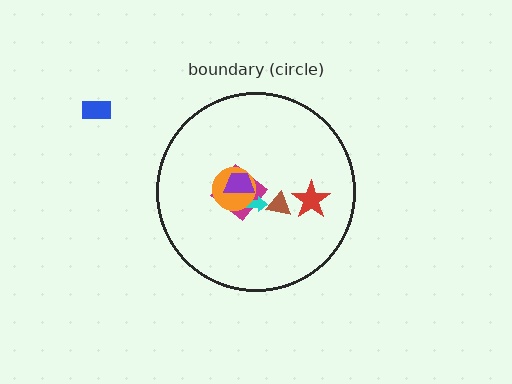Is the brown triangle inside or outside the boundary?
Inside.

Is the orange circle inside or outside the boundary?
Inside.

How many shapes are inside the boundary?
6 inside, 1 outside.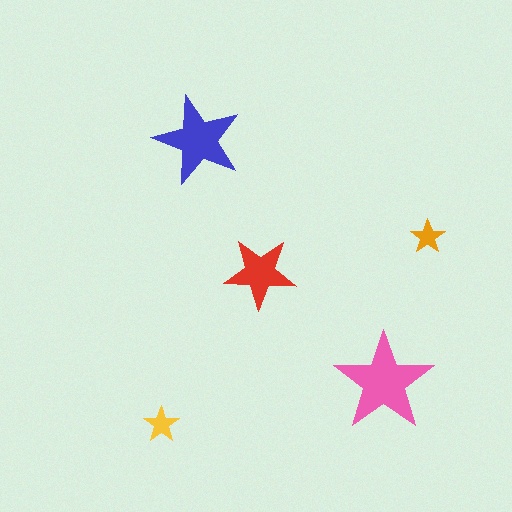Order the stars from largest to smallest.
the pink one, the blue one, the red one, the yellow one, the orange one.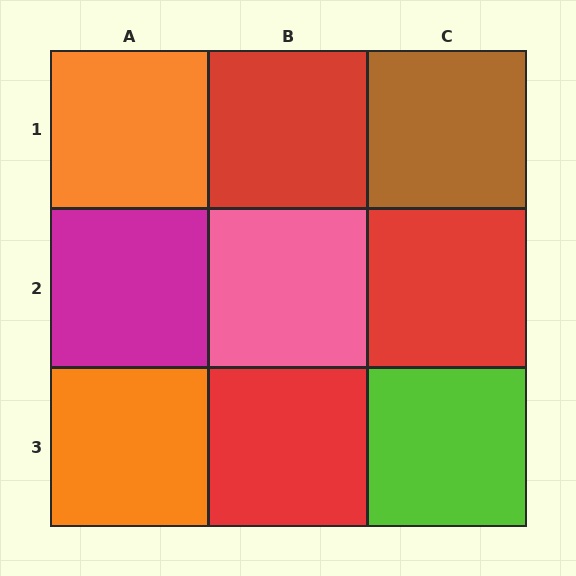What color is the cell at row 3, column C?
Lime.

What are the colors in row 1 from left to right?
Orange, red, brown.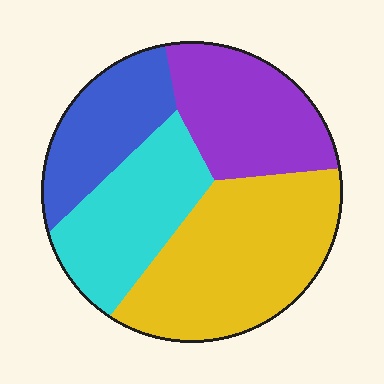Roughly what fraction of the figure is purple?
Purple covers about 25% of the figure.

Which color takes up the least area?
Blue, at roughly 20%.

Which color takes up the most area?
Yellow, at roughly 35%.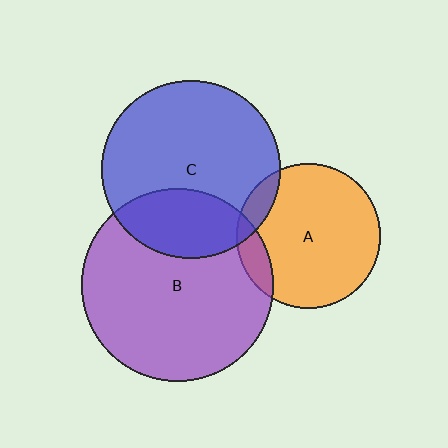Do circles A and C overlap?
Yes.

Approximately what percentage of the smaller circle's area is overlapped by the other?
Approximately 10%.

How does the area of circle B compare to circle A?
Approximately 1.8 times.